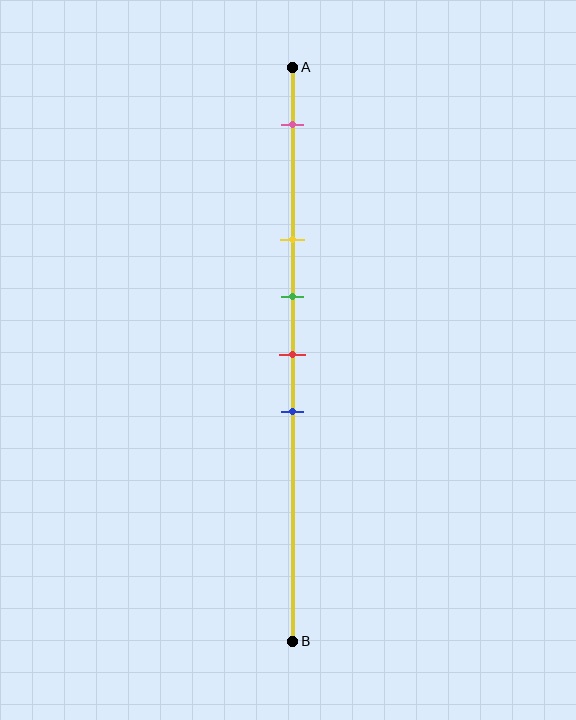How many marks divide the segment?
There are 5 marks dividing the segment.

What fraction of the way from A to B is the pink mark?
The pink mark is approximately 10% (0.1) of the way from A to B.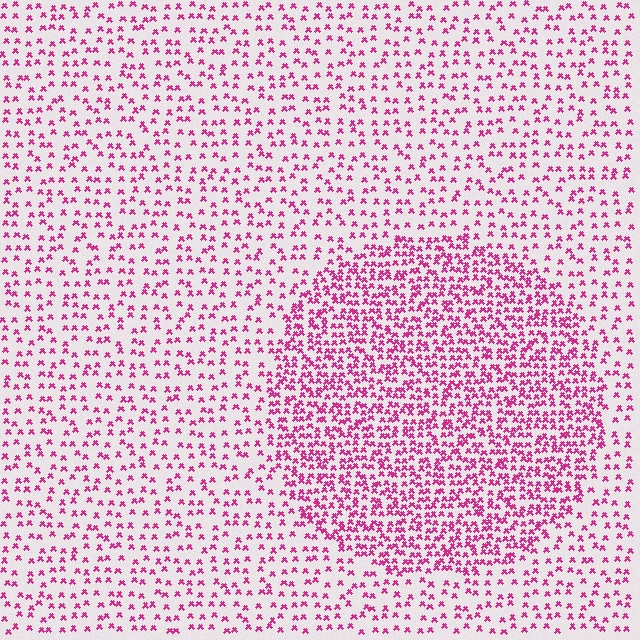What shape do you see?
I see a circle.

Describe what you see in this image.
The image contains small magenta elements arranged at two different densities. A circle-shaped region is visible where the elements are more densely packed than the surrounding area.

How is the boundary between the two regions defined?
The boundary is defined by a change in element density (approximately 2.2x ratio). All elements are the same color, size, and shape.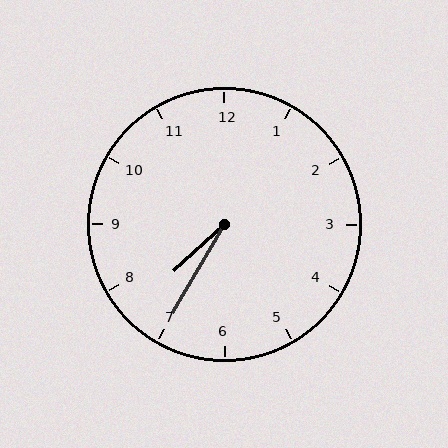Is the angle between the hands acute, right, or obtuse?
It is acute.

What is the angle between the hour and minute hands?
Approximately 18 degrees.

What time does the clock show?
7:35.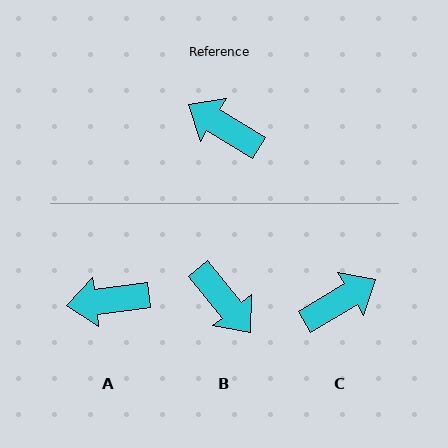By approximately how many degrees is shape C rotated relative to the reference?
Approximately 117 degrees clockwise.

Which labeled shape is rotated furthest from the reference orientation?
B, about 161 degrees away.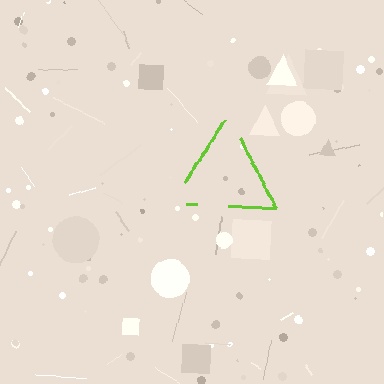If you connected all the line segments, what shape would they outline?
They would outline a triangle.